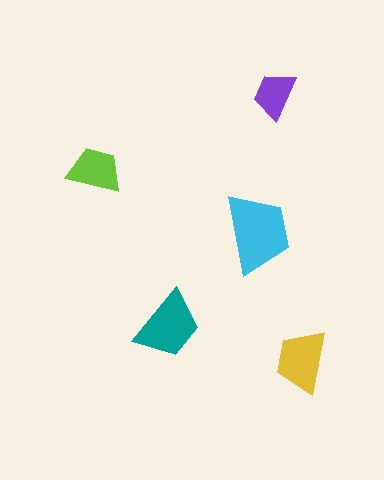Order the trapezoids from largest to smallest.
the cyan one, the teal one, the yellow one, the lime one, the purple one.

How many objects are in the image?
There are 5 objects in the image.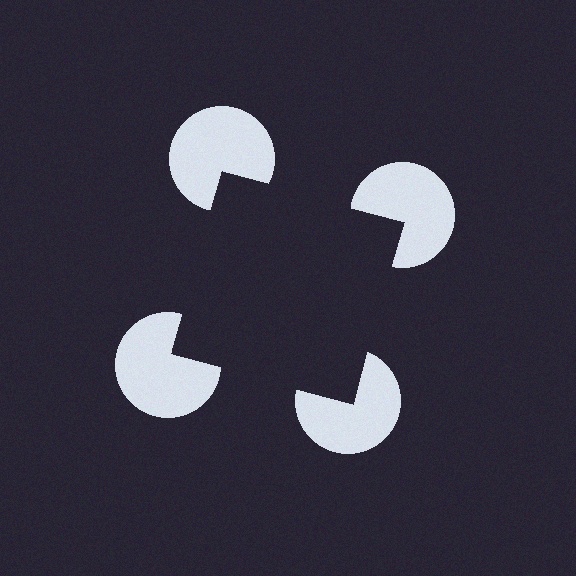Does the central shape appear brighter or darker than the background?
It typically appears slightly darker than the background, even though no actual brightness change is drawn.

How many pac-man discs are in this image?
There are 4 — one at each vertex of the illusory square.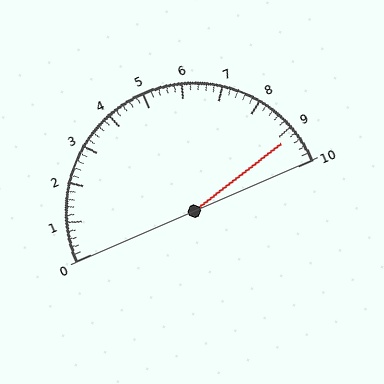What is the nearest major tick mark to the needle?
The nearest major tick mark is 9.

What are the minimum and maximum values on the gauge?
The gauge ranges from 0 to 10.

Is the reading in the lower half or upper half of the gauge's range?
The reading is in the upper half of the range (0 to 10).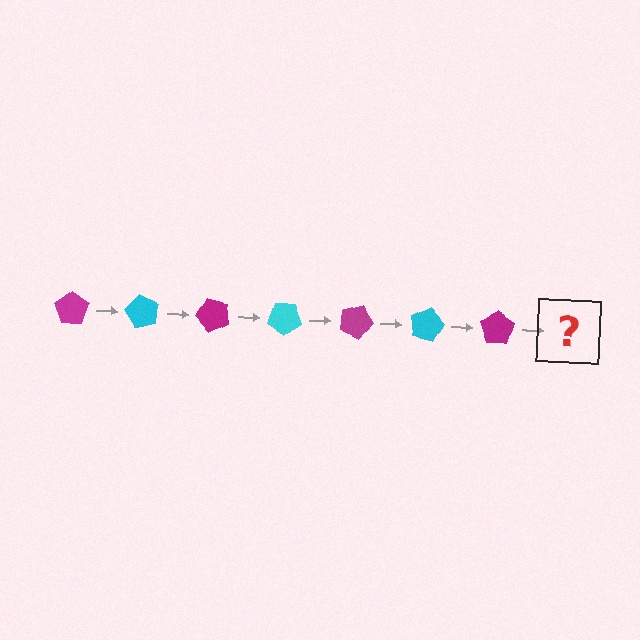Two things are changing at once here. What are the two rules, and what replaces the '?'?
The two rules are that it rotates 60 degrees each step and the color cycles through magenta and cyan. The '?' should be a cyan pentagon, rotated 420 degrees from the start.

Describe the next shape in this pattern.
It should be a cyan pentagon, rotated 420 degrees from the start.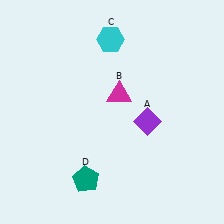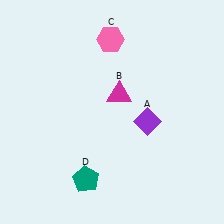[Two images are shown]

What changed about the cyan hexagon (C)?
In Image 1, C is cyan. In Image 2, it changed to pink.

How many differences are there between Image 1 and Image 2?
There is 1 difference between the two images.